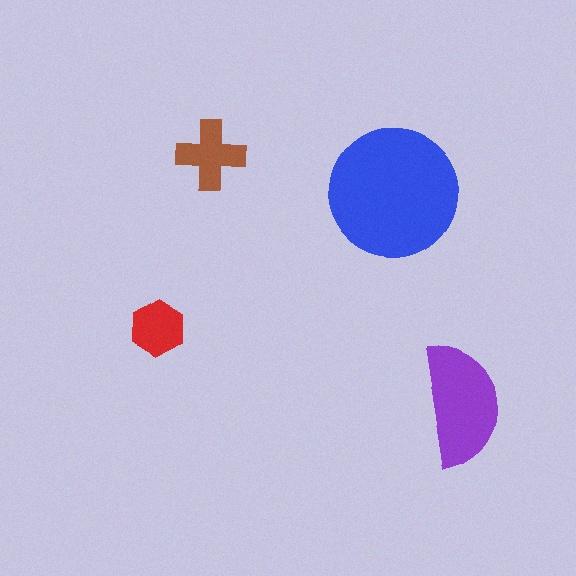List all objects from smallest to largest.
The red hexagon, the brown cross, the purple semicircle, the blue circle.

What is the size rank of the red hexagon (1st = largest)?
4th.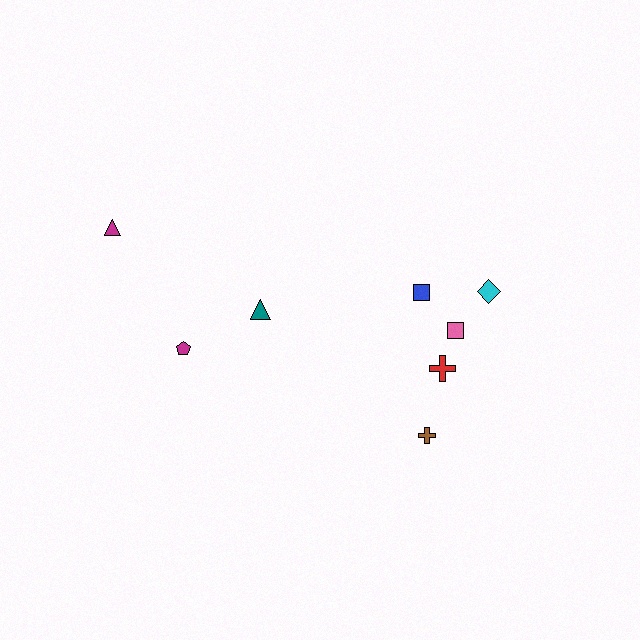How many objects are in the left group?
There are 3 objects.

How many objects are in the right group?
There are 5 objects.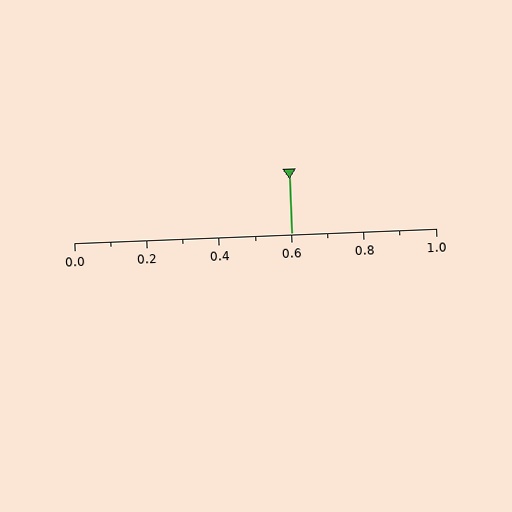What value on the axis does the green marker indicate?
The marker indicates approximately 0.6.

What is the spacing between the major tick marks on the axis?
The major ticks are spaced 0.2 apart.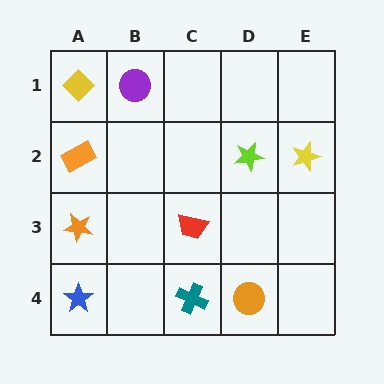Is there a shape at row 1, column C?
No, that cell is empty.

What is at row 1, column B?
A purple circle.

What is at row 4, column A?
A blue star.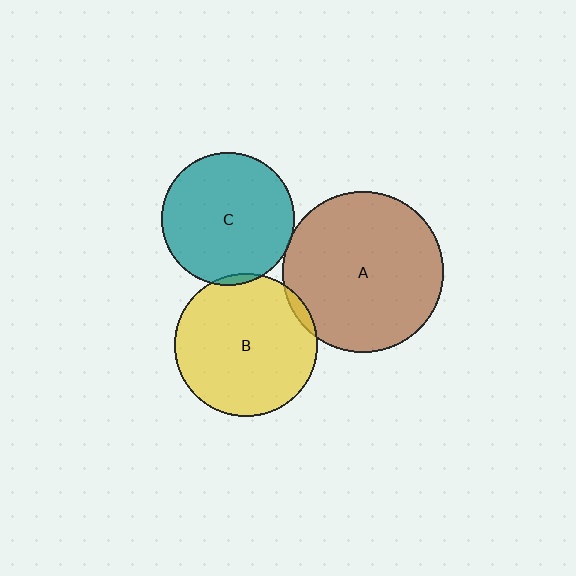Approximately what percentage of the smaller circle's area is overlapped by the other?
Approximately 5%.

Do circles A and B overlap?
Yes.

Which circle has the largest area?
Circle A (brown).